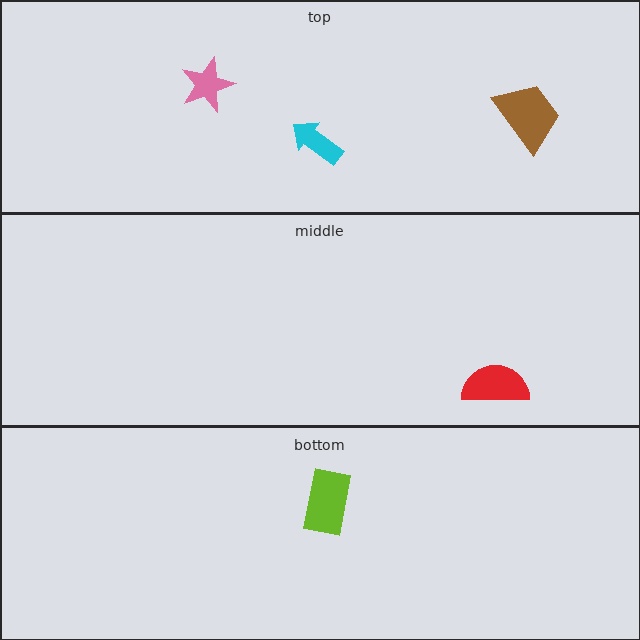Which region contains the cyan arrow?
The top region.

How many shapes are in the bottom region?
1.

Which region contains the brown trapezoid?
The top region.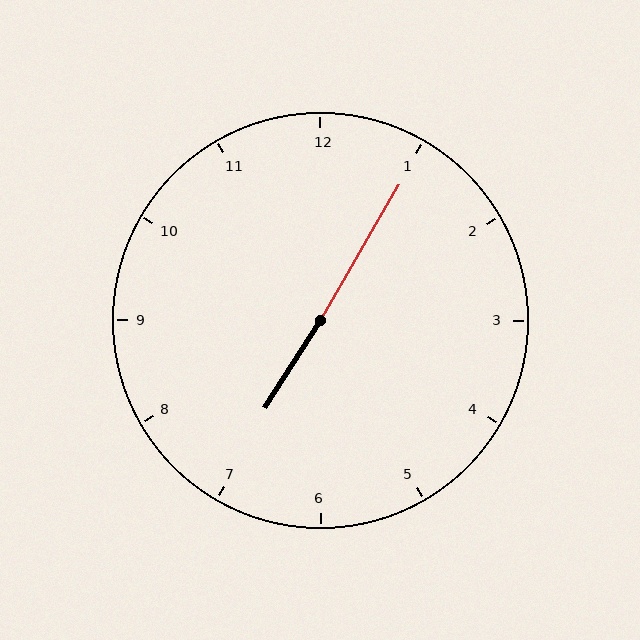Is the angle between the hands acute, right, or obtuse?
It is obtuse.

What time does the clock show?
7:05.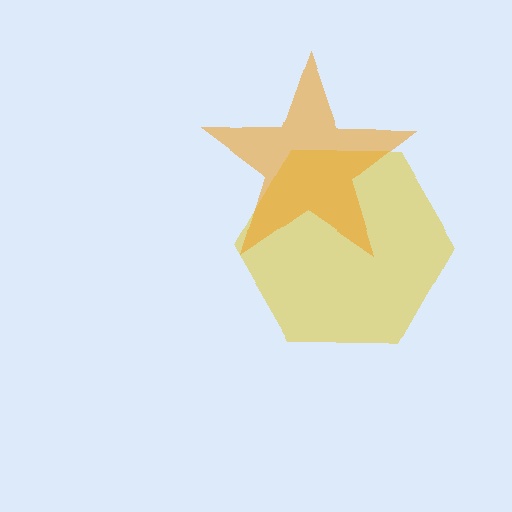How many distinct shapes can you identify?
There are 2 distinct shapes: a yellow hexagon, an orange star.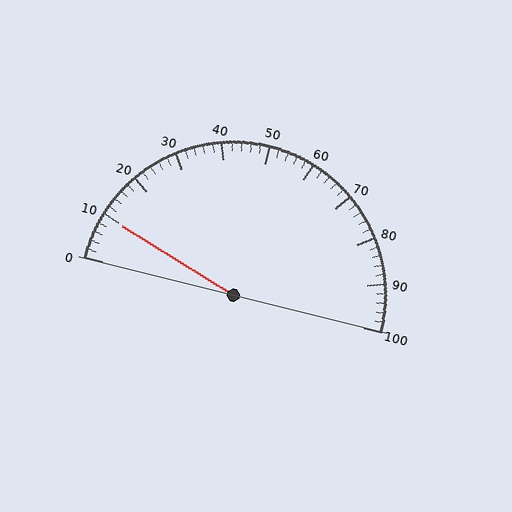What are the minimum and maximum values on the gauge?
The gauge ranges from 0 to 100.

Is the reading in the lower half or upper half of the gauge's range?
The reading is in the lower half of the range (0 to 100).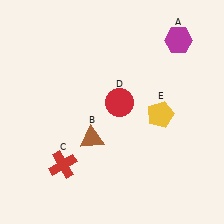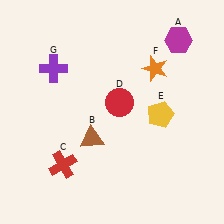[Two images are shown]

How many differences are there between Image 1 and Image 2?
There are 2 differences between the two images.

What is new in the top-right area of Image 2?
An orange star (F) was added in the top-right area of Image 2.